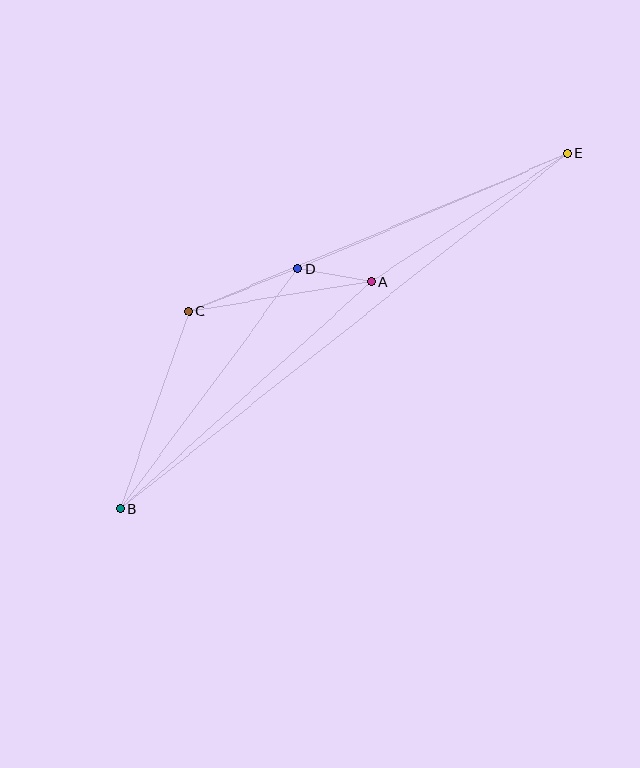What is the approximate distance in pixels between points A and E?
The distance between A and E is approximately 234 pixels.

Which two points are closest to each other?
Points A and D are closest to each other.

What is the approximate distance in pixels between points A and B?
The distance between A and B is approximately 339 pixels.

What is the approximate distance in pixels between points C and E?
The distance between C and E is approximately 410 pixels.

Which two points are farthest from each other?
Points B and E are farthest from each other.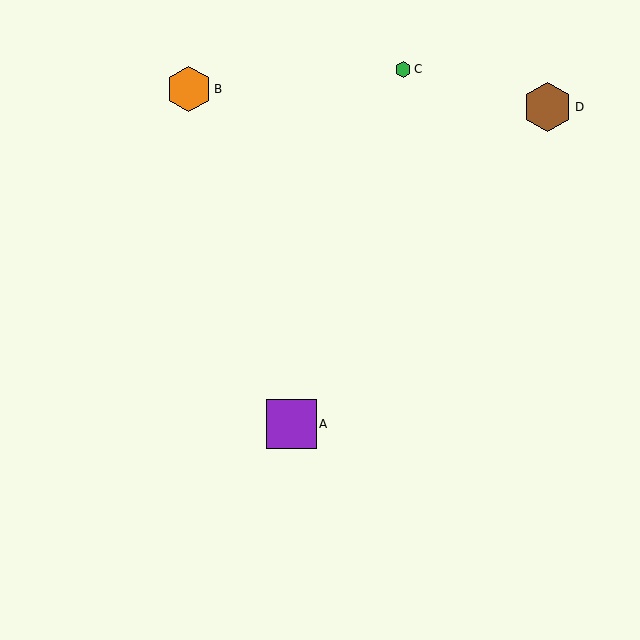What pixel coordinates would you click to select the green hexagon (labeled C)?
Click at (403, 69) to select the green hexagon C.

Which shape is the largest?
The purple square (labeled A) is the largest.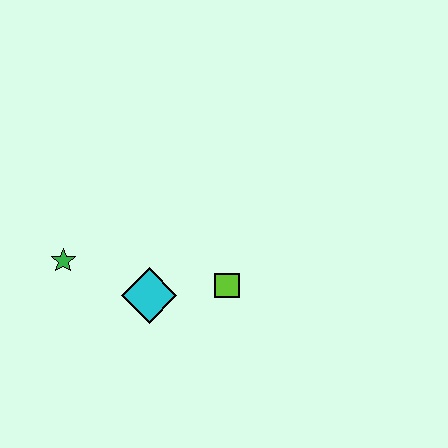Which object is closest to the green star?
The cyan diamond is closest to the green star.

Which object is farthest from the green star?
The lime square is farthest from the green star.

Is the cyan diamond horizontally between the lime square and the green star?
Yes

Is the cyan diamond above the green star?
No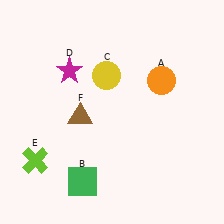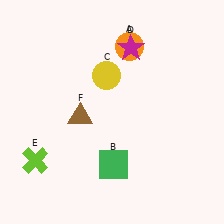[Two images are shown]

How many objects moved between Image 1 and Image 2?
3 objects moved between the two images.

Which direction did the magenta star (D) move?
The magenta star (D) moved right.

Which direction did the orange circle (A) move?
The orange circle (A) moved up.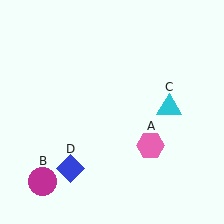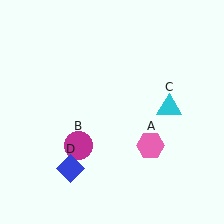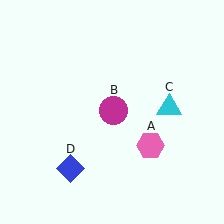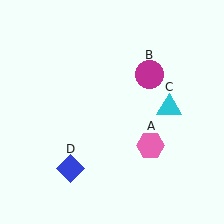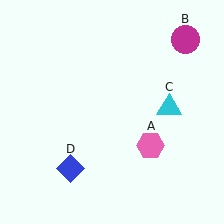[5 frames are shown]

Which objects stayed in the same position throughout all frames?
Pink hexagon (object A) and cyan triangle (object C) and blue diamond (object D) remained stationary.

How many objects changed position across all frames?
1 object changed position: magenta circle (object B).